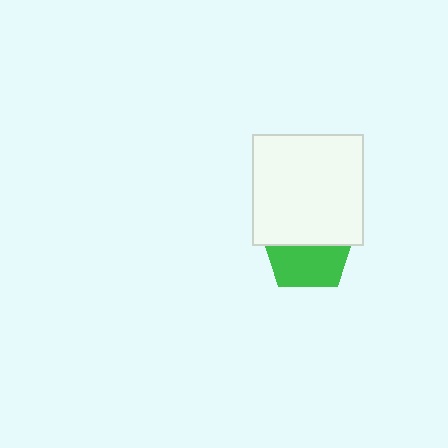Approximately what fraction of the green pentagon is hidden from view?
Roughly 50% of the green pentagon is hidden behind the white square.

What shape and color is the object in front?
The object in front is a white square.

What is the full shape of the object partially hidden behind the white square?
The partially hidden object is a green pentagon.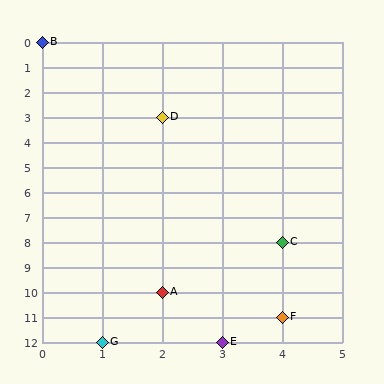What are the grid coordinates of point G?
Point G is at grid coordinates (1, 12).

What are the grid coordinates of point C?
Point C is at grid coordinates (4, 8).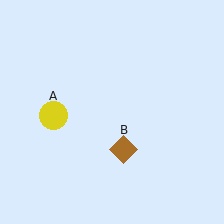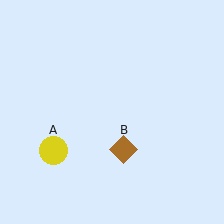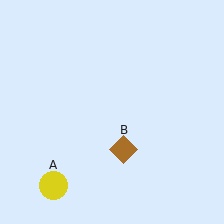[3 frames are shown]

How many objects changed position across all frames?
1 object changed position: yellow circle (object A).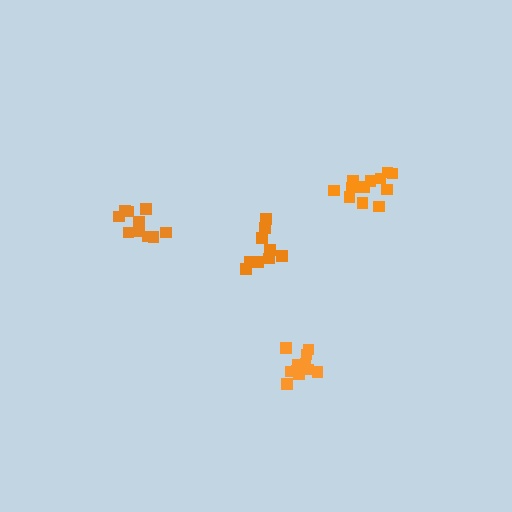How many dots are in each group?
Group 1: 9 dots, Group 2: 10 dots, Group 3: 13 dots, Group 4: 11 dots (43 total).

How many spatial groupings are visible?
There are 4 spatial groupings.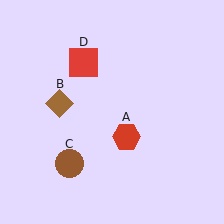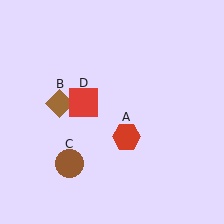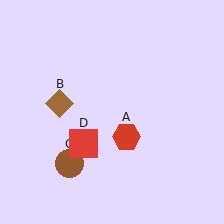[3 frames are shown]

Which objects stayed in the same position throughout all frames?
Red hexagon (object A) and brown diamond (object B) and brown circle (object C) remained stationary.